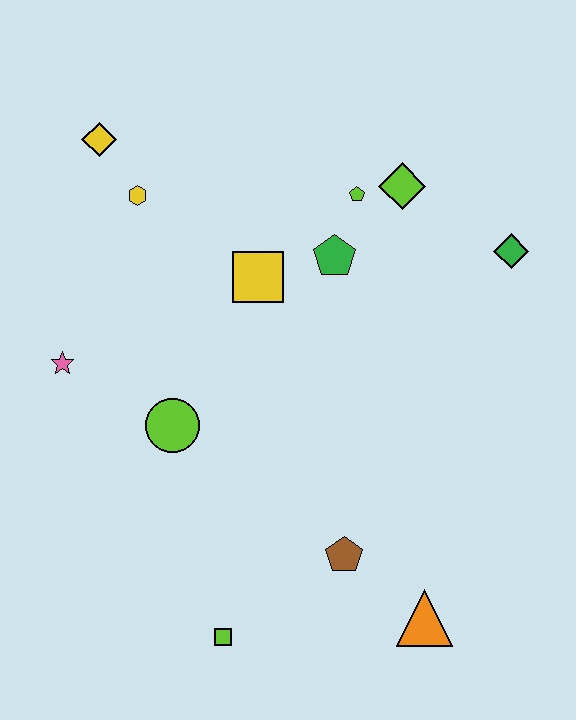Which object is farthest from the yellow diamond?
The orange triangle is farthest from the yellow diamond.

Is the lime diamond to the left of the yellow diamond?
No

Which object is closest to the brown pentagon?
The orange triangle is closest to the brown pentagon.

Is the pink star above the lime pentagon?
No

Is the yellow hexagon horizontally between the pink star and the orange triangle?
Yes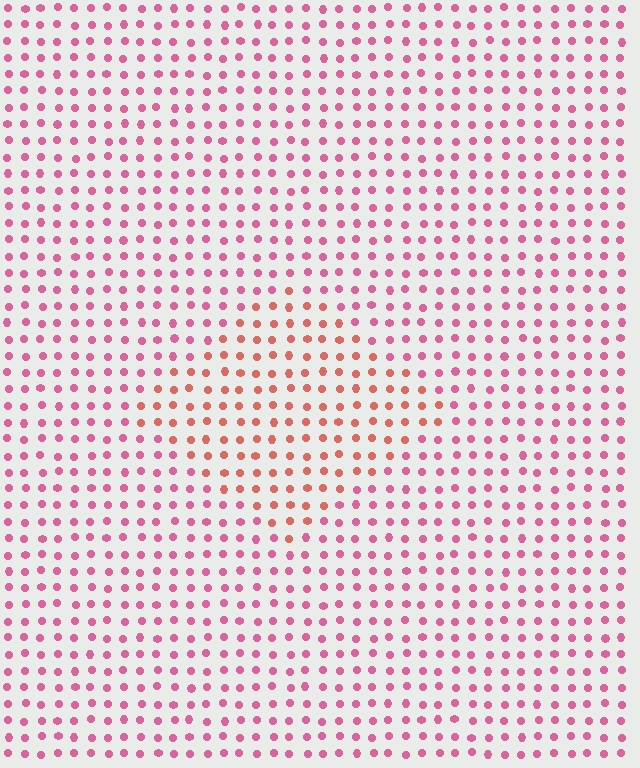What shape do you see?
I see a diamond.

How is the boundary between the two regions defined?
The boundary is defined purely by a slight shift in hue (about 33 degrees). Spacing, size, and orientation are identical on both sides.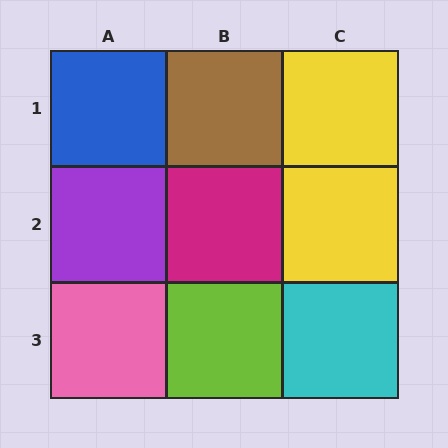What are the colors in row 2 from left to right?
Purple, magenta, yellow.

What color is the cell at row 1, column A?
Blue.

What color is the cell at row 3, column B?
Lime.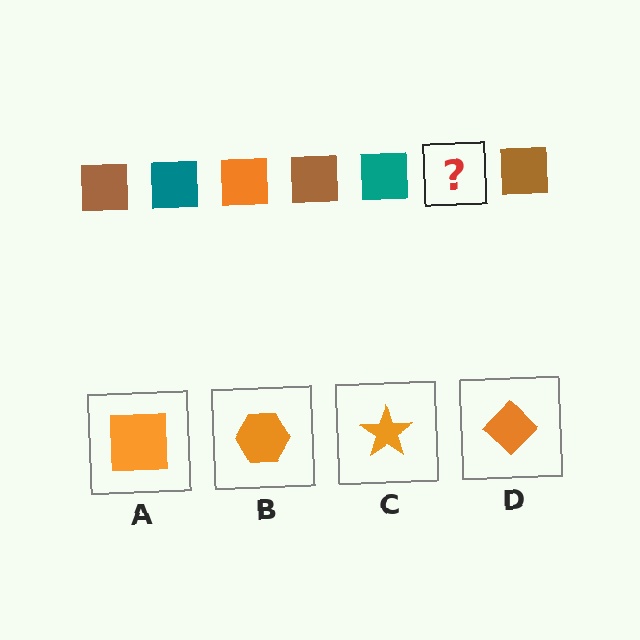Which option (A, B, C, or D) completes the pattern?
A.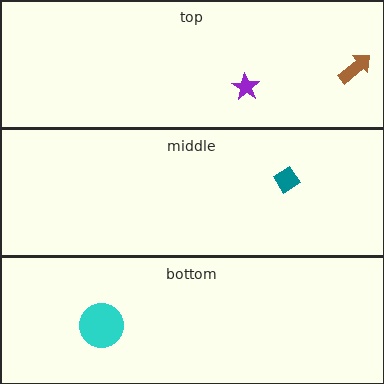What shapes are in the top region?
The brown arrow, the purple star.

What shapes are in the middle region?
The teal diamond.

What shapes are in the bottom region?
The cyan circle.